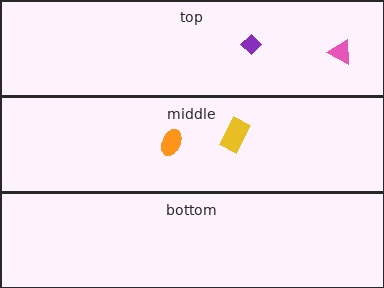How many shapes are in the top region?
2.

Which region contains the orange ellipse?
The middle region.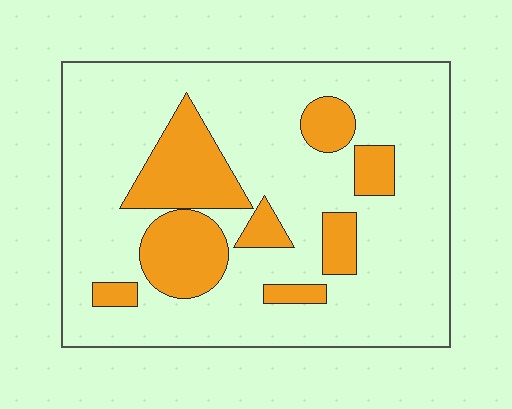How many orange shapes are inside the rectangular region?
8.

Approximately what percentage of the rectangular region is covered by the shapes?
Approximately 25%.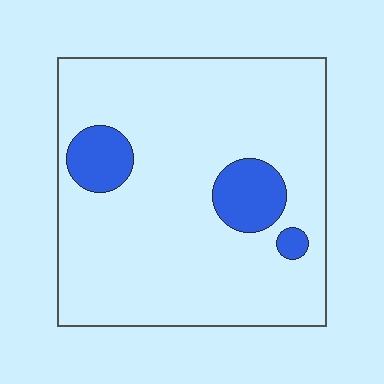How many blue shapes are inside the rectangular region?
3.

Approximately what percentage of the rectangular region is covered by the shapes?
Approximately 10%.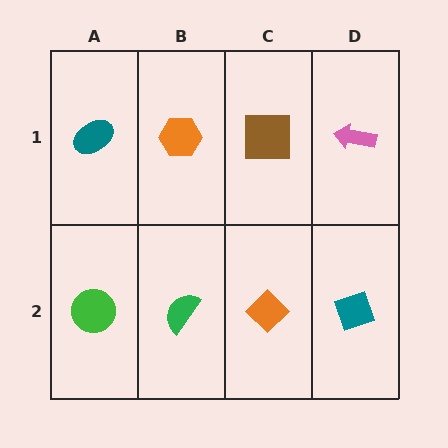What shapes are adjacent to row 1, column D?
A teal diamond (row 2, column D), a brown square (row 1, column C).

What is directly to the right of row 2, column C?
A teal diamond.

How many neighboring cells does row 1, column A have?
2.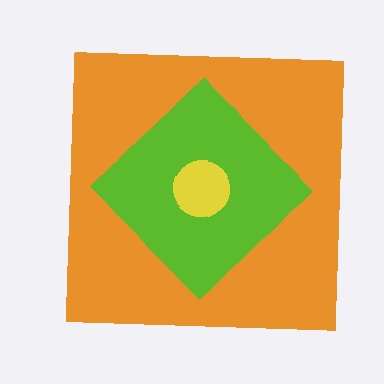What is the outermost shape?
The orange square.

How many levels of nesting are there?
3.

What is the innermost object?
The yellow circle.